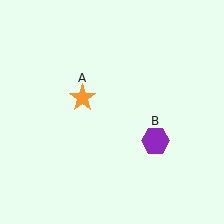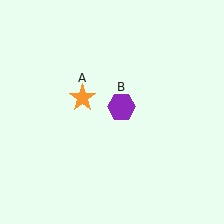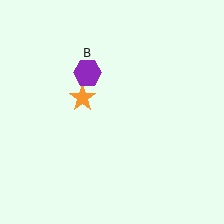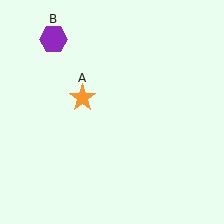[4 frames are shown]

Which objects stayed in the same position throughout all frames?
Orange star (object A) remained stationary.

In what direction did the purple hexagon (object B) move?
The purple hexagon (object B) moved up and to the left.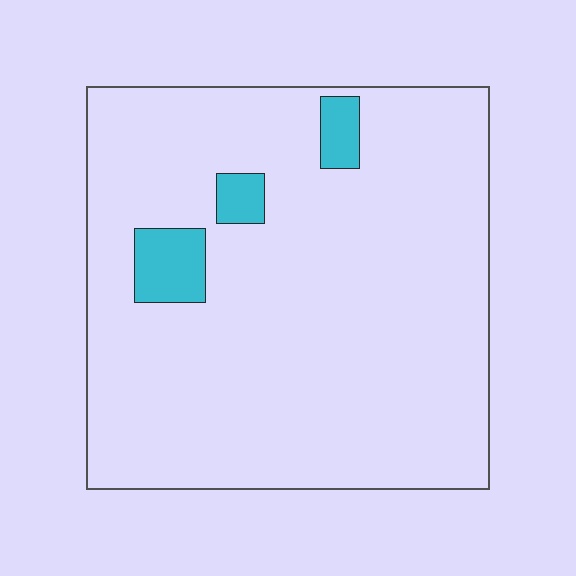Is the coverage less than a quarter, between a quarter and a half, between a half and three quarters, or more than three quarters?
Less than a quarter.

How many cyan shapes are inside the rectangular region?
3.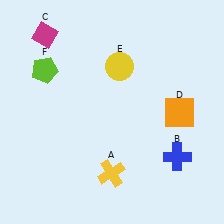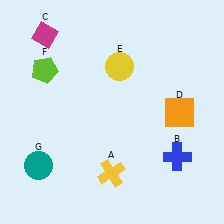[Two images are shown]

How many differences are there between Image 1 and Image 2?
There is 1 difference between the two images.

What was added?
A teal circle (G) was added in Image 2.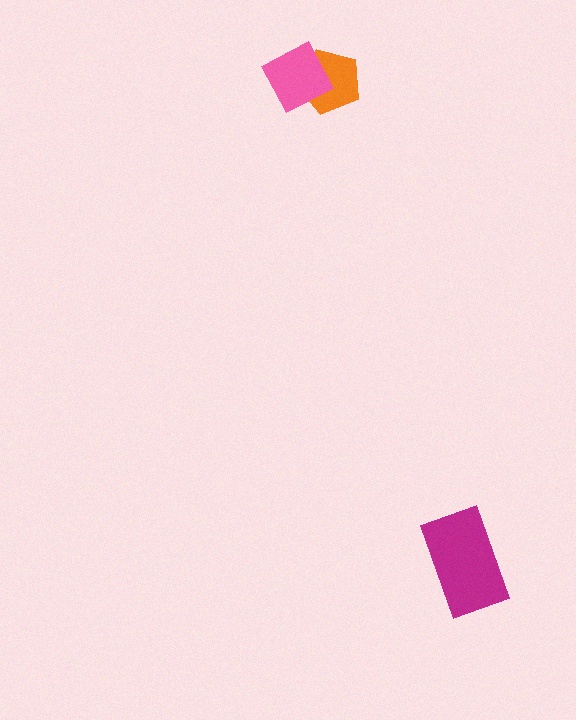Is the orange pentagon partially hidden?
Yes, it is partially covered by another shape.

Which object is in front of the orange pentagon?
The pink diamond is in front of the orange pentagon.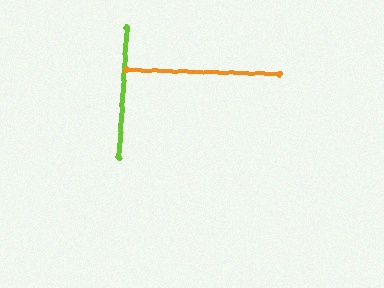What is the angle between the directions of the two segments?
Approximately 88 degrees.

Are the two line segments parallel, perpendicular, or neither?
Perpendicular — they meet at approximately 88°.